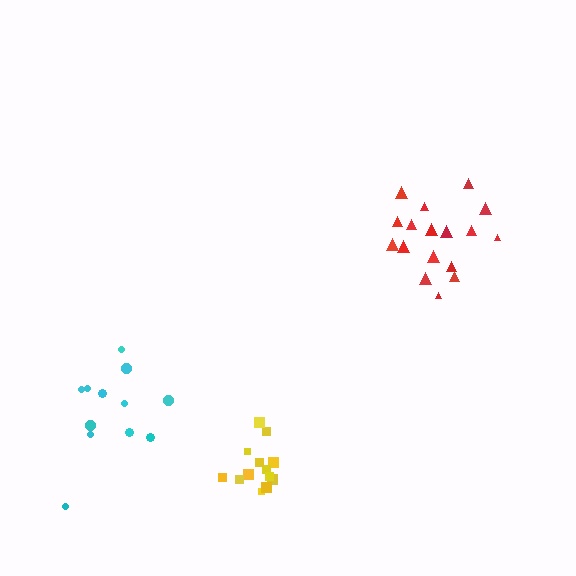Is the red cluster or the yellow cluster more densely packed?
Yellow.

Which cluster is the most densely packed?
Yellow.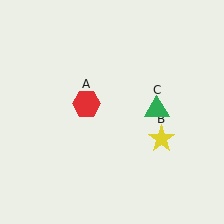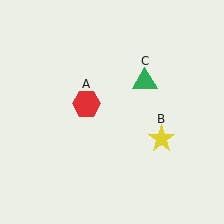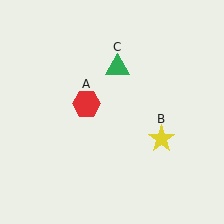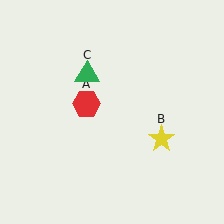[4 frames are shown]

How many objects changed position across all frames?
1 object changed position: green triangle (object C).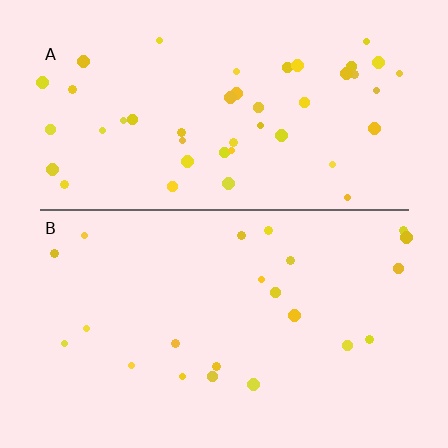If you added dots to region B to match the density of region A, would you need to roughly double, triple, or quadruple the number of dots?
Approximately double.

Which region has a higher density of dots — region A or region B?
A (the top).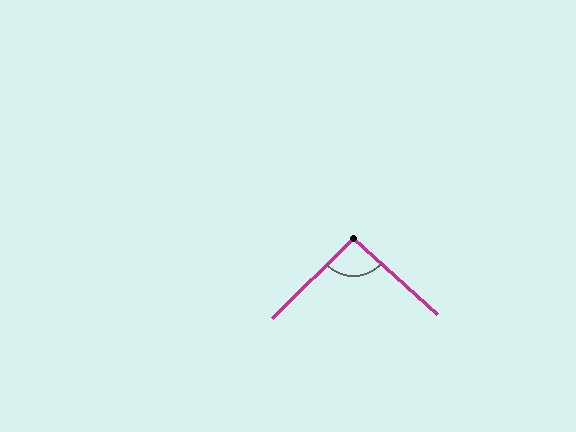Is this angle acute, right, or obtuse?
It is approximately a right angle.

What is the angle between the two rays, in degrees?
Approximately 93 degrees.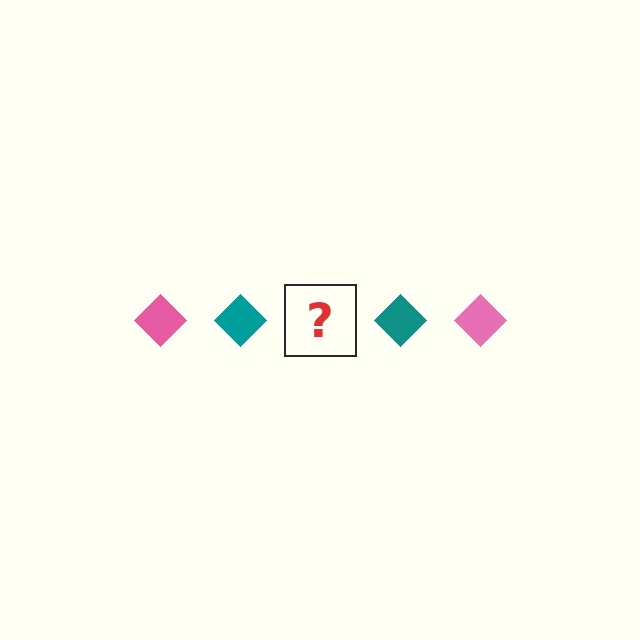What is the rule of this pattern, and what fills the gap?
The rule is that the pattern cycles through pink, teal diamonds. The gap should be filled with a pink diamond.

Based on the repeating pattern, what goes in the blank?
The blank should be a pink diamond.